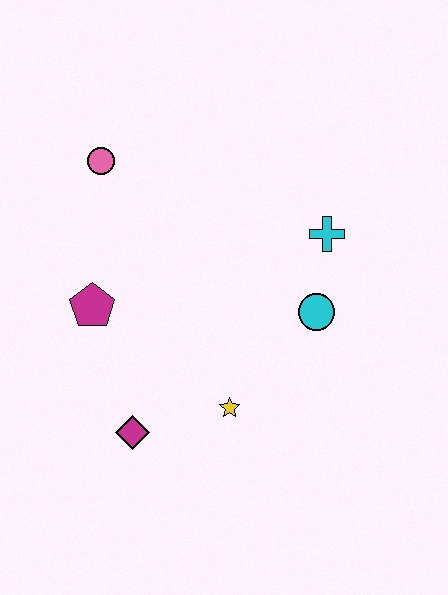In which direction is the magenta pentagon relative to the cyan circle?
The magenta pentagon is to the left of the cyan circle.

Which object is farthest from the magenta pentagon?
The cyan cross is farthest from the magenta pentagon.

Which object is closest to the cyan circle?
The cyan cross is closest to the cyan circle.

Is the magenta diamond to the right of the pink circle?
Yes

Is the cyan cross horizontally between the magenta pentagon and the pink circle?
No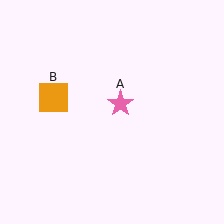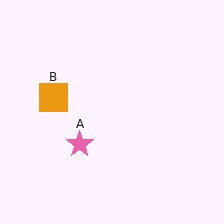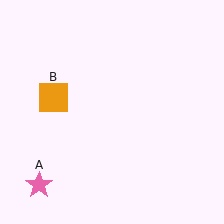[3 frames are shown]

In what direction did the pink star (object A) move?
The pink star (object A) moved down and to the left.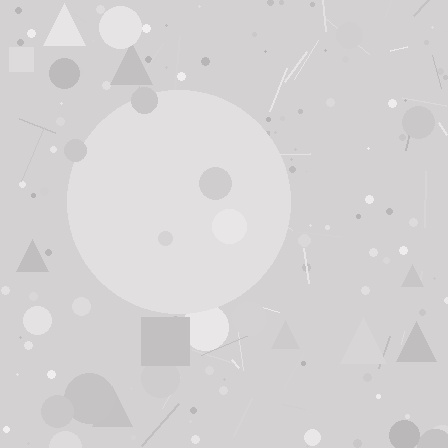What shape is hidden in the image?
A circle is hidden in the image.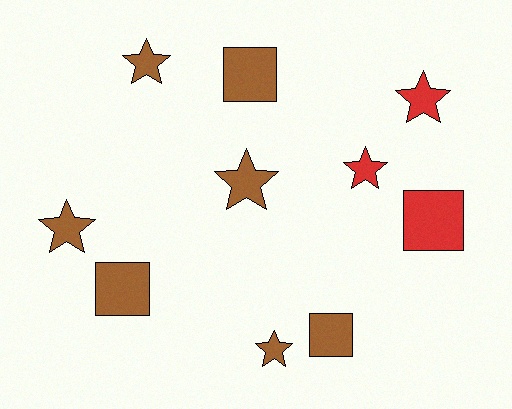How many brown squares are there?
There are 3 brown squares.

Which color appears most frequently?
Brown, with 7 objects.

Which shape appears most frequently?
Star, with 6 objects.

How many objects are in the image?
There are 10 objects.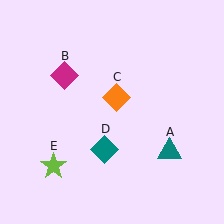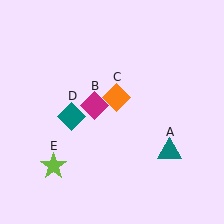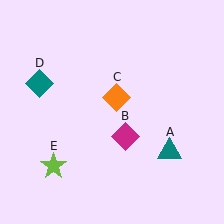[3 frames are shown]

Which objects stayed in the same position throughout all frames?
Teal triangle (object A) and orange diamond (object C) and lime star (object E) remained stationary.